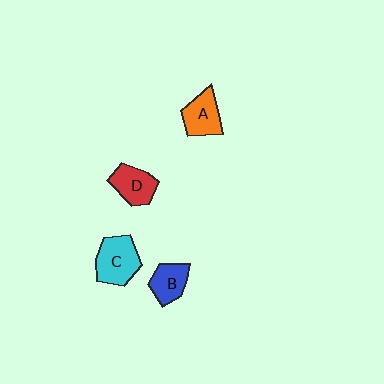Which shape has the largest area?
Shape C (cyan).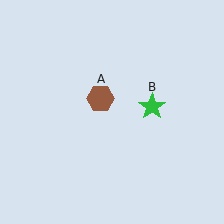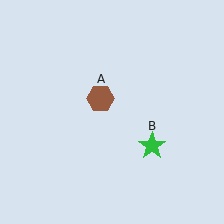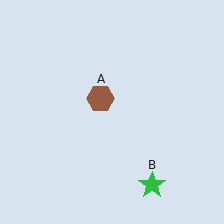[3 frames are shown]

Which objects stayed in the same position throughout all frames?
Brown hexagon (object A) remained stationary.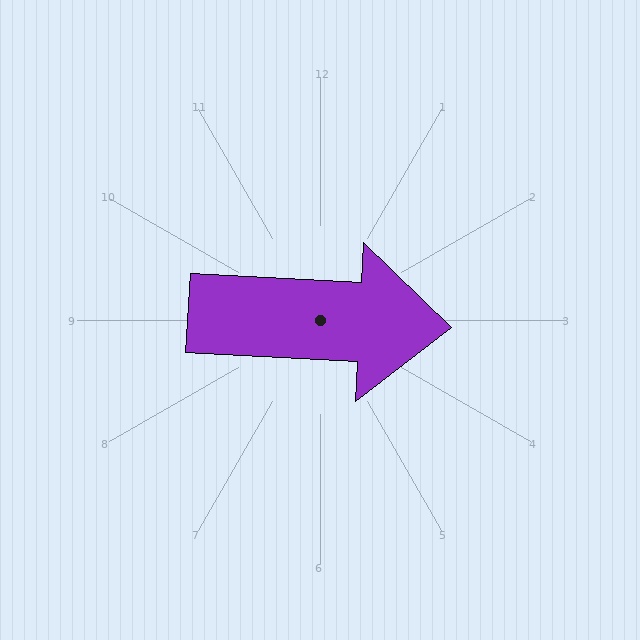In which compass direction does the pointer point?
East.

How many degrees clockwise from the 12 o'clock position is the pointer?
Approximately 93 degrees.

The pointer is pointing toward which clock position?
Roughly 3 o'clock.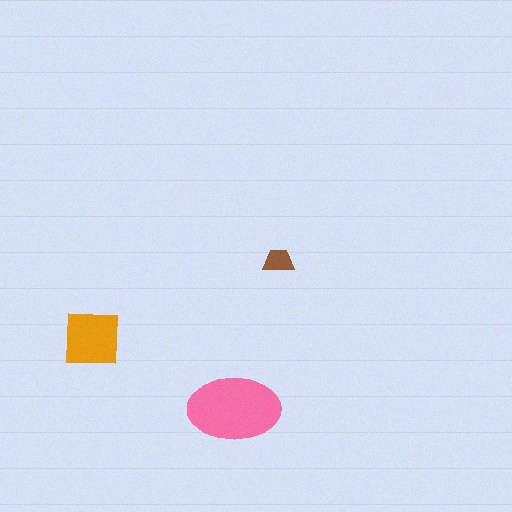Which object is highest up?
The brown trapezoid is topmost.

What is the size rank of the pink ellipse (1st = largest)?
1st.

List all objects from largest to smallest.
The pink ellipse, the orange square, the brown trapezoid.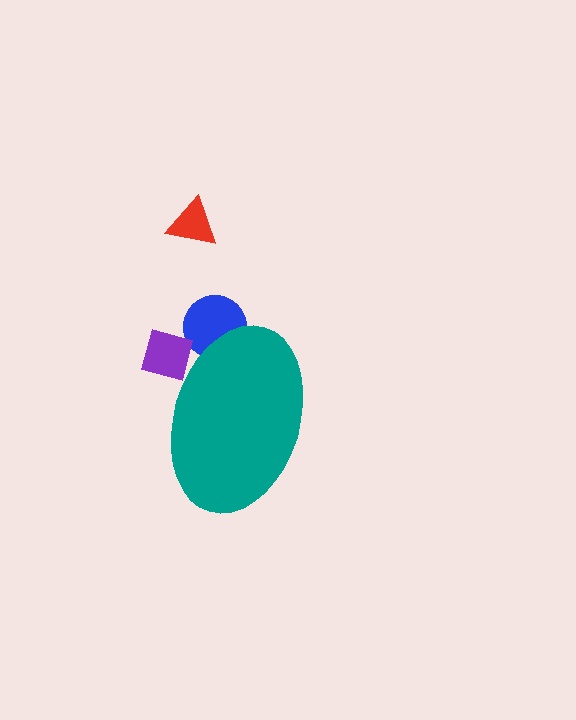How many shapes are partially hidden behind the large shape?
2 shapes are partially hidden.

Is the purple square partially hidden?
Yes, the purple square is partially hidden behind the teal ellipse.